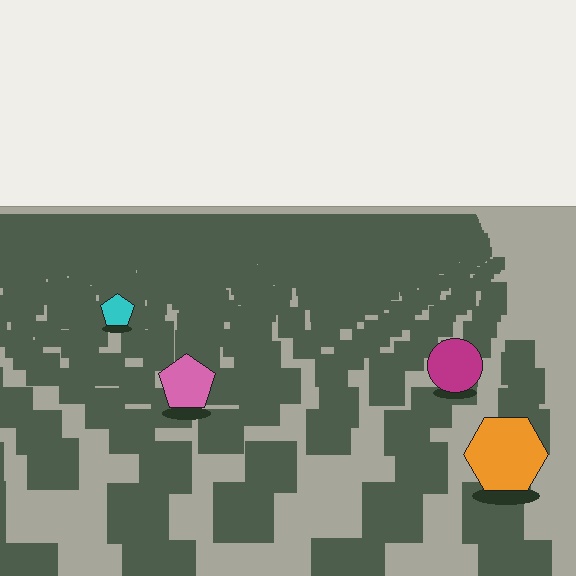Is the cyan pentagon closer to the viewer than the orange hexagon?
No. The orange hexagon is closer — you can tell from the texture gradient: the ground texture is coarser near it.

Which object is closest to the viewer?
The orange hexagon is closest. The texture marks near it are larger and more spread out.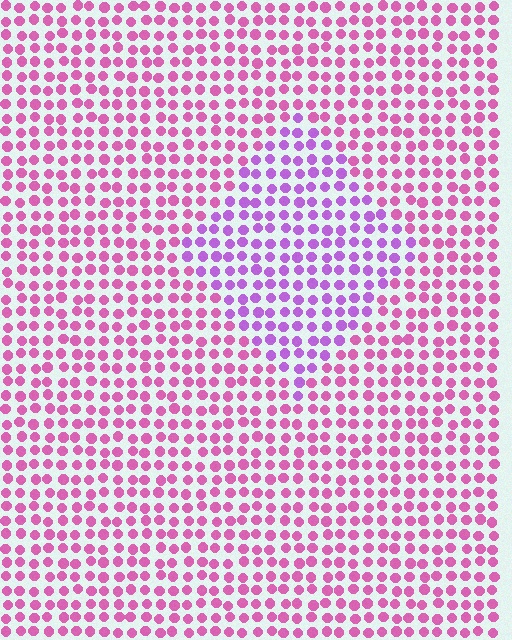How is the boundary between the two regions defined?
The boundary is defined purely by a slight shift in hue (about 35 degrees). Spacing, size, and orientation are identical on both sides.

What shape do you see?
I see a diamond.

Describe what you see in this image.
The image is filled with small pink elements in a uniform arrangement. A diamond-shaped region is visible where the elements are tinted to a slightly different hue, forming a subtle color boundary.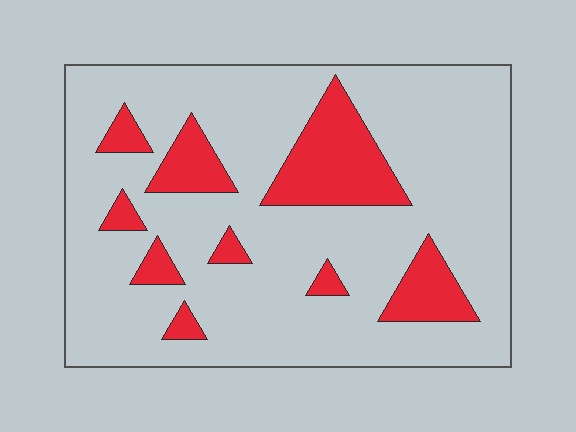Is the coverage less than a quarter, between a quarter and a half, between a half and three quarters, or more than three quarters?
Less than a quarter.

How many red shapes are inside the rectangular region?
9.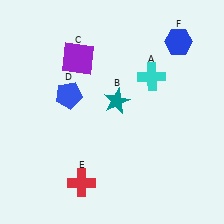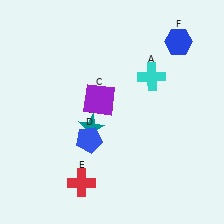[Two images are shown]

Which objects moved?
The objects that moved are: the teal star (B), the purple square (C), the blue pentagon (D).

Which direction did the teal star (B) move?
The teal star (B) moved down.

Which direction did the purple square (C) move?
The purple square (C) moved down.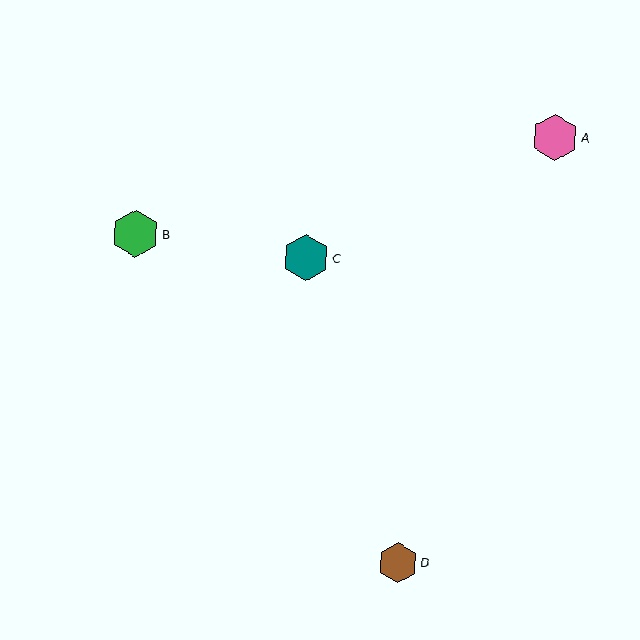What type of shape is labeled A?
Shape A is a pink hexagon.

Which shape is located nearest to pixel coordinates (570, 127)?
The pink hexagon (labeled A) at (555, 137) is nearest to that location.